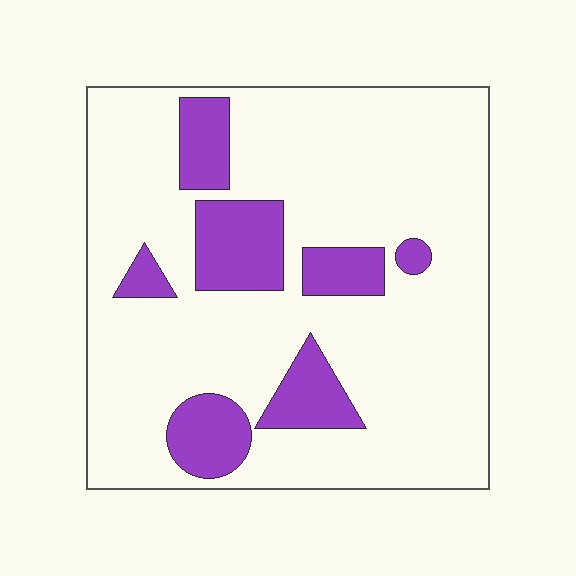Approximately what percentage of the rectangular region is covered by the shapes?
Approximately 20%.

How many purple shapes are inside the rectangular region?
7.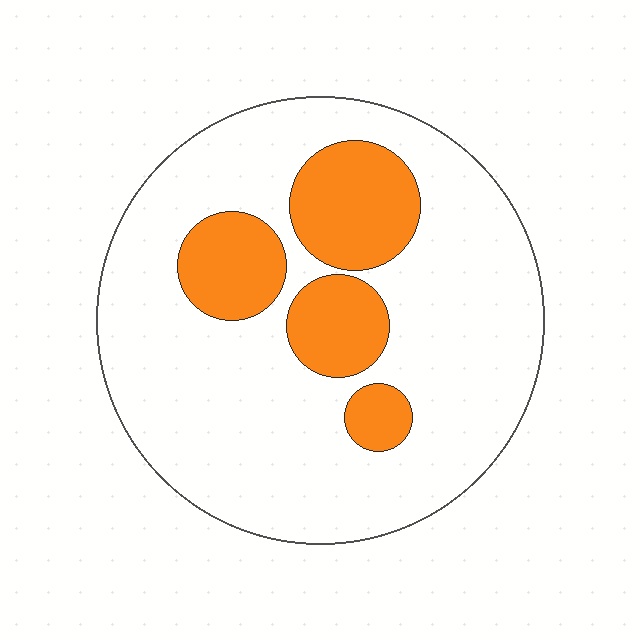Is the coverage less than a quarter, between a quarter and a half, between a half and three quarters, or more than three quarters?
Less than a quarter.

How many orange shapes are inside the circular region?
4.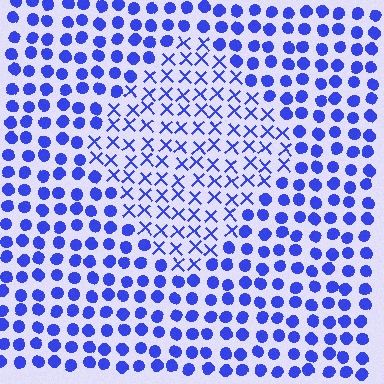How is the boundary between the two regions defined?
The boundary is defined by a change in element shape: X marks inside vs. circles outside. All elements share the same color and spacing.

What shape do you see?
I see a diamond.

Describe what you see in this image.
The image is filled with small blue elements arranged in a uniform grid. A diamond-shaped region contains X marks, while the surrounding area contains circles. The boundary is defined purely by the change in element shape.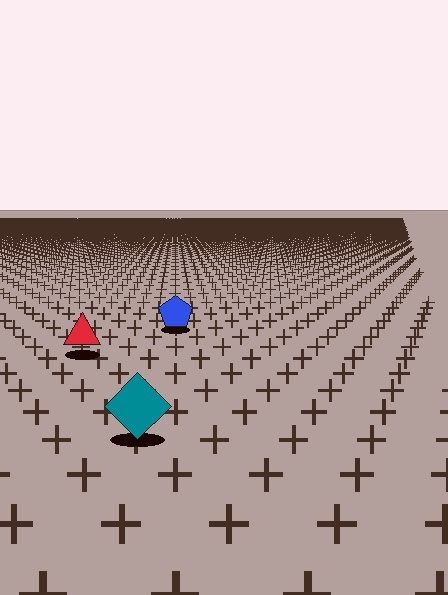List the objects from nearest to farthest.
From nearest to farthest: the teal diamond, the red triangle, the blue pentagon.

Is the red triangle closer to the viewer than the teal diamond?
No. The teal diamond is closer — you can tell from the texture gradient: the ground texture is coarser near it.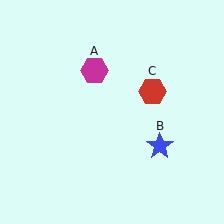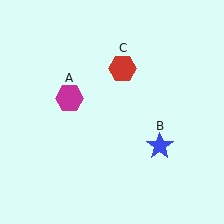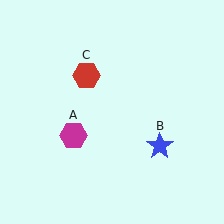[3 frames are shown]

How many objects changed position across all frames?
2 objects changed position: magenta hexagon (object A), red hexagon (object C).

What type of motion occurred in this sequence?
The magenta hexagon (object A), red hexagon (object C) rotated counterclockwise around the center of the scene.